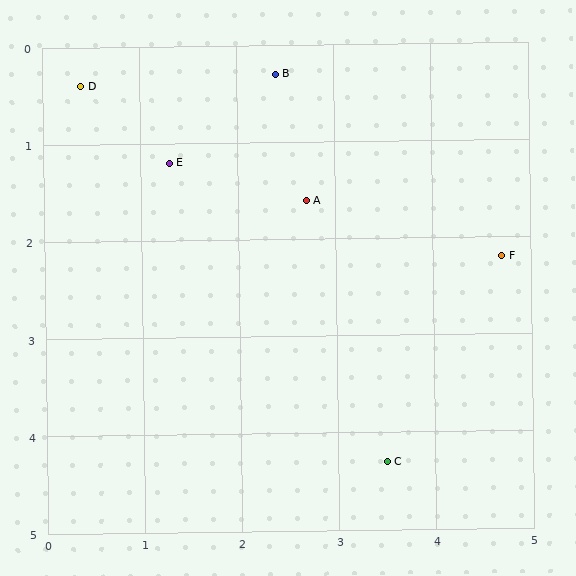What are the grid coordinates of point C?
Point C is at approximately (3.5, 4.3).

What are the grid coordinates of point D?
Point D is at approximately (0.4, 0.4).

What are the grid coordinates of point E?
Point E is at approximately (1.3, 1.2).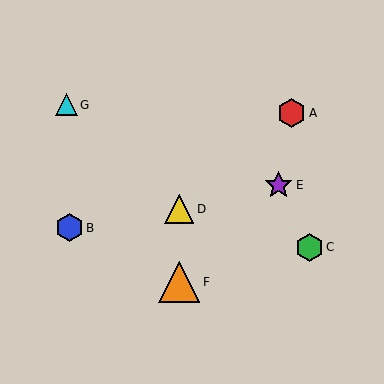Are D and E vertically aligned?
No, D is at x≈179 and E is at x≈279.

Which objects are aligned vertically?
Objects D, F are aligned vertically.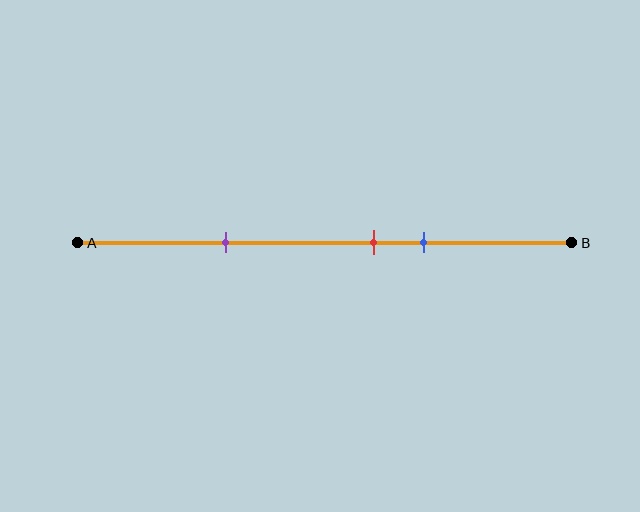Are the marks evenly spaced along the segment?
No, the marks are not evenly spaced.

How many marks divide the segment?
There are 3 marks dividing the segment.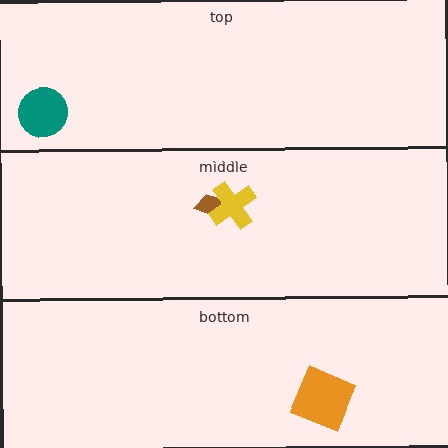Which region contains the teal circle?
The top region.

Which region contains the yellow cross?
The middle region.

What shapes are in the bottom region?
The orange square.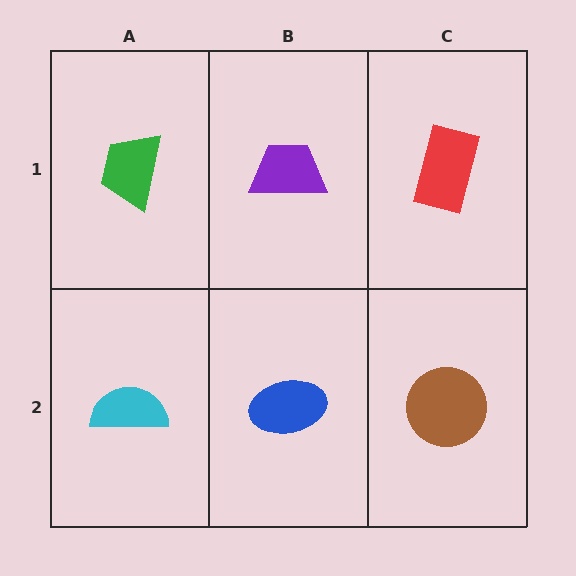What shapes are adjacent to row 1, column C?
A brown circle (row 2, column C), a purple trapezoid (row 1, column B).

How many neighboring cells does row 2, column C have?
2.